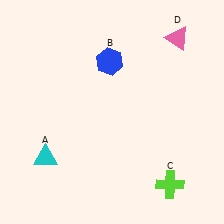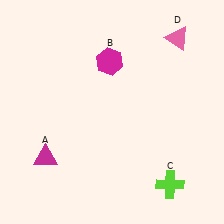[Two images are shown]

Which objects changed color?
A changed from cyan to magenta. B changed from blue to magenta.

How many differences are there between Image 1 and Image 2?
There are 2 differences between the two images.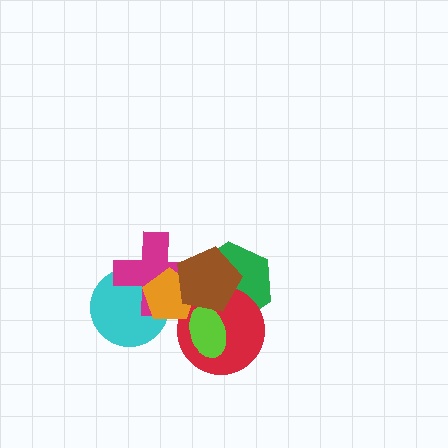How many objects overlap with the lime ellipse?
3 objects overlap with the lime ellipse.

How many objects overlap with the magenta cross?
3 objects overlap with the magenta cross.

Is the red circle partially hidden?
Yes, it is partially covered by another shape.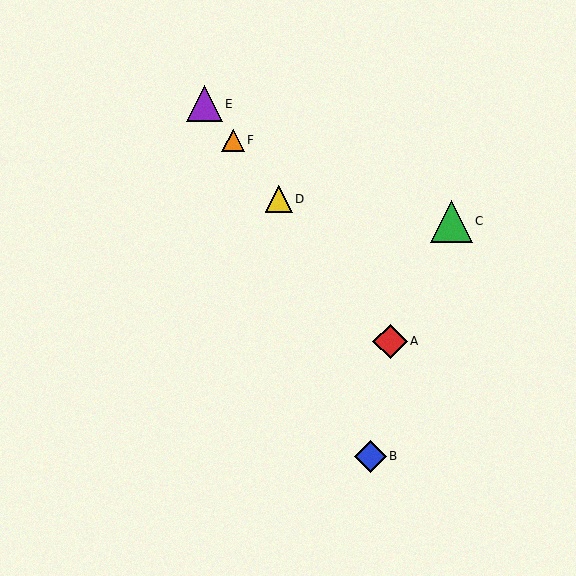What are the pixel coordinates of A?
Object A is at (390, 341).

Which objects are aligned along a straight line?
Objects A, D, E, F are aligned along a straight line.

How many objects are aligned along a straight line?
4 objects (A, D, E, F) are aligned along a straight line.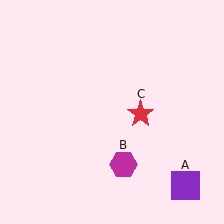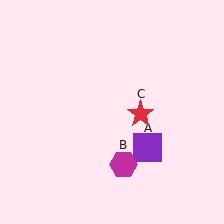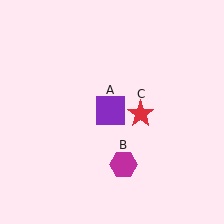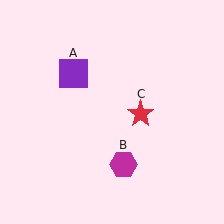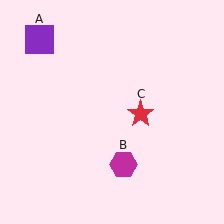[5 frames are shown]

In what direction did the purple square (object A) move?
The purple square (object A) moved up and to the left.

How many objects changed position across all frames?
1 object changed position: purple square (object A).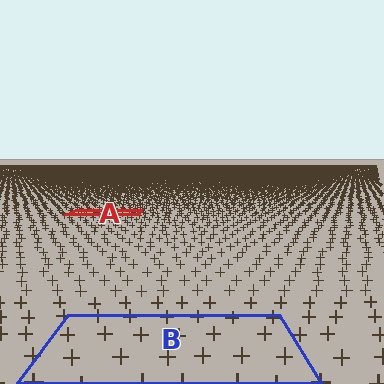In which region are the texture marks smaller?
The texture marks are smaller in region A, because it is farther away.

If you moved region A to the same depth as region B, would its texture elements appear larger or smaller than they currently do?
They would appear larger. At a closer depth, the same texture elements are projected at a bigger on-screen size.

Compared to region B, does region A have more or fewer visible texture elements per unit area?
Region A has more texture elements per unit area — they are packed more densely because it is farther away.